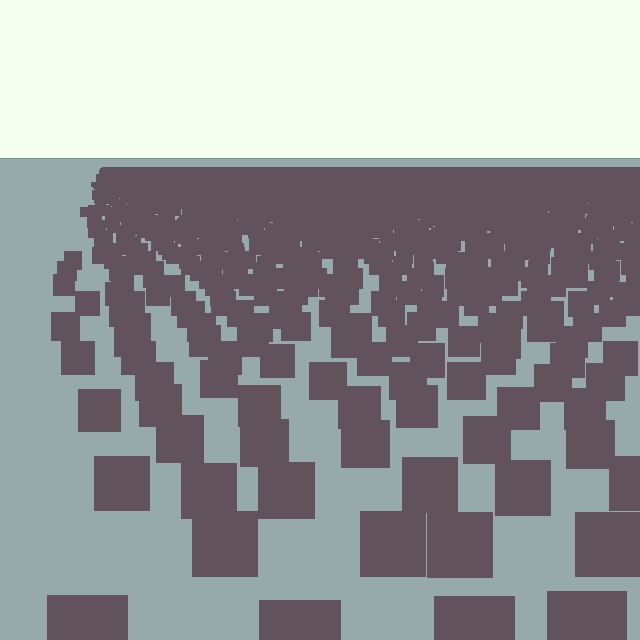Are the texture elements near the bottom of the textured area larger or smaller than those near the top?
Larger. Near the bottom, elements are closer to the viewer and appear at a bigger on-screen size.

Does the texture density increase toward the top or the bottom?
Density increases toward the top.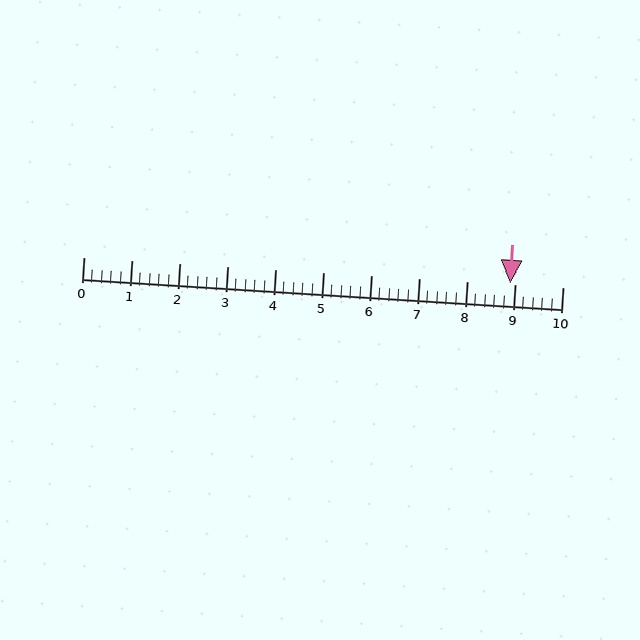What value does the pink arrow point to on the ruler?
The pink arrow points to approximately 8.9.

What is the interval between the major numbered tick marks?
The major tick marks are spaced 1 units apart.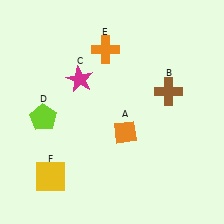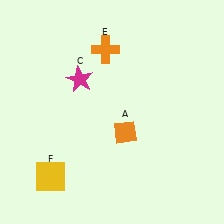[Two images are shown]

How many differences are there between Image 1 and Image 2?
There are 2 differences between the two images.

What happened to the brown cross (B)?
The brown cross (B) was removed in Image 2. It was in the top-right area of Image 1.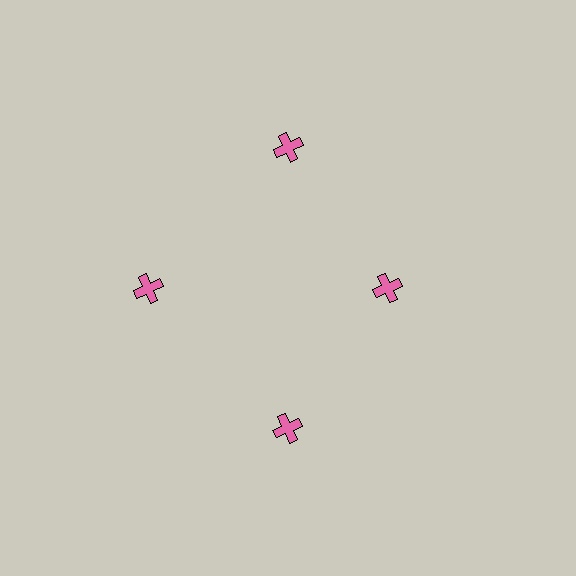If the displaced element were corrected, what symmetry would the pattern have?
It would have 4-fold rotational symmetry — the pattern would map onto itself every 90 degrees.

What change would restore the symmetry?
The symmetry would be restored by moving it outward, back onto the ring so that all 4 crosses sit at equal angles and equal distance from the center.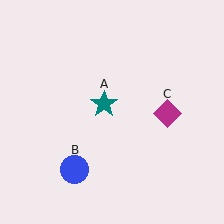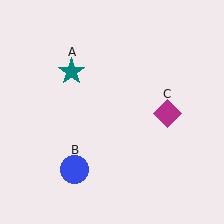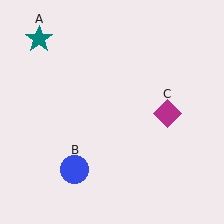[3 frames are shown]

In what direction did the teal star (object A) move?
The teal star (object A) moved up and to the left.